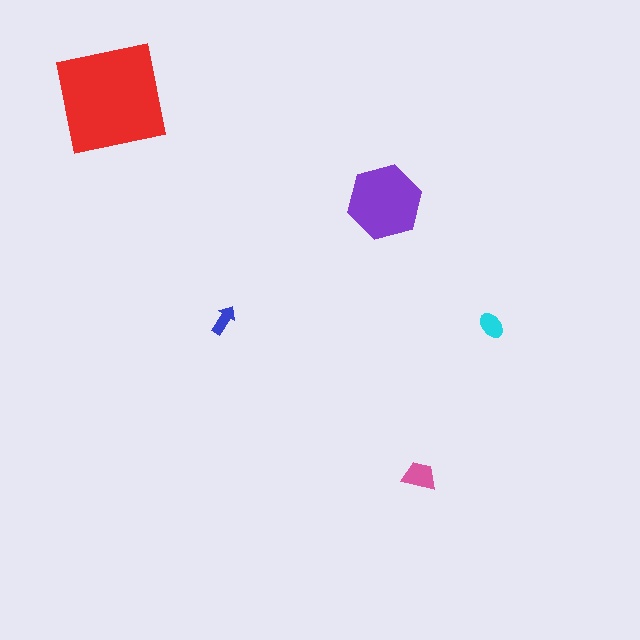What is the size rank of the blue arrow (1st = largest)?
5th.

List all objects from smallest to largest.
The blue arrow, the cyan ellipse, the pink trapezoid, the purple hexagon, the red square.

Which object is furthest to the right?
The cyan ellipse is rightmost.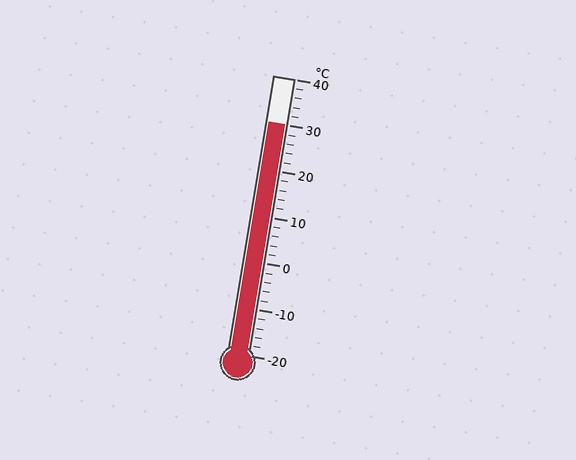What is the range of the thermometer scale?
The thermometer scale ranges from -20°C to 40°C.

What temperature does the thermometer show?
The thermometer shows approximately 30°C.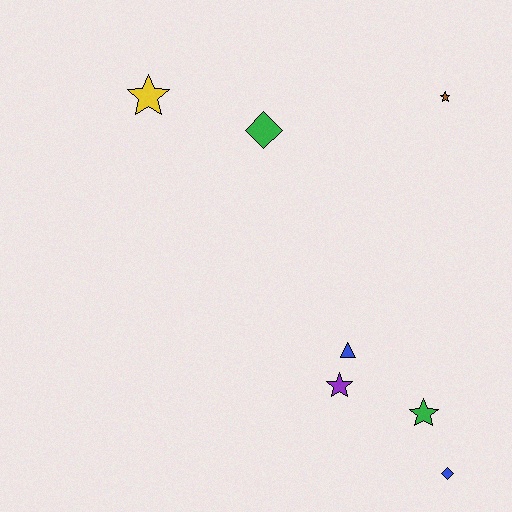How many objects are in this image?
There are 7 objects.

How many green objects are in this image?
There are 2 green objects.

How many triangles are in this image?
There is 1 triangle.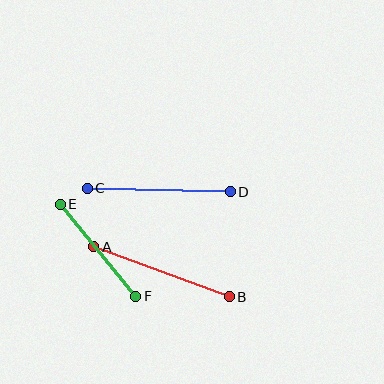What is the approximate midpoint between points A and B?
The midpoint is at approximately (162, 272) pixels.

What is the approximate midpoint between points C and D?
The midpoint is at approximately (159, 190) pixels.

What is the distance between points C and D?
The distance is approximately 143 pixels.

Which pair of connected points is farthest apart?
Points A and B are farthest apart.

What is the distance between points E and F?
The distance is approximately 119 pixels.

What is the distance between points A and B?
The distance is approximately 144 pixels.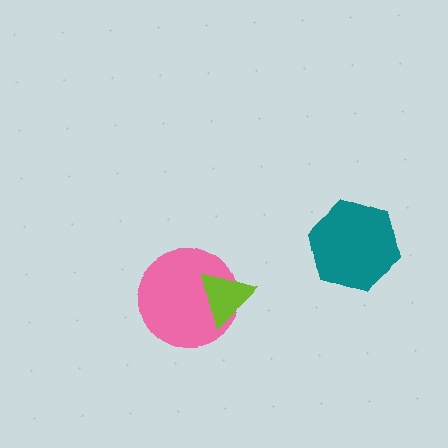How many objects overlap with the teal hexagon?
0 objects overlap with the teal hexagon.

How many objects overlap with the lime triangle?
1 object overlaps with the lime triangle.